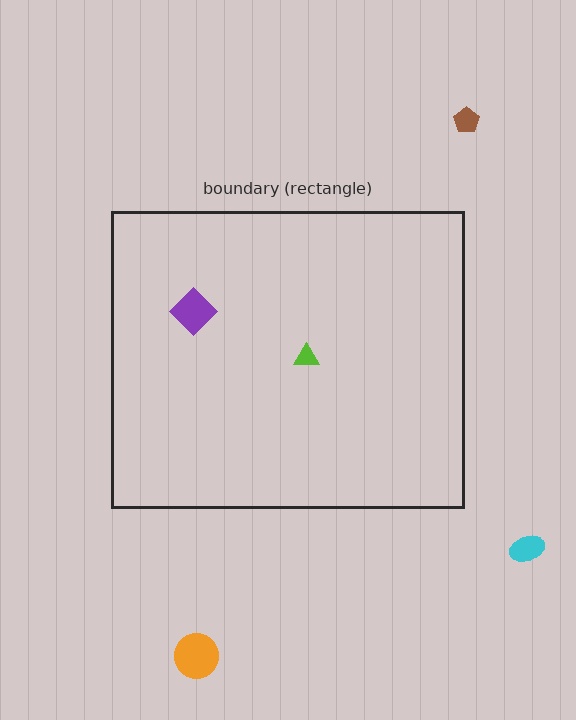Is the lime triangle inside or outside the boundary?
Inside.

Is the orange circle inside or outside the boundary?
Outside.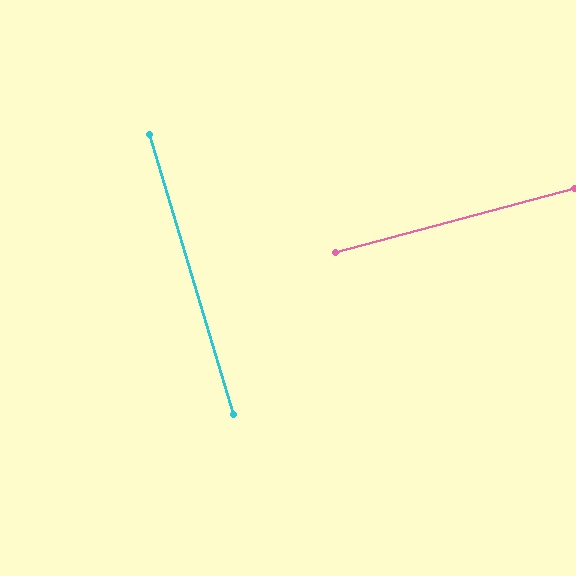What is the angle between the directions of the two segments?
Approximately 88 degrees.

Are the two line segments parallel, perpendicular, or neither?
Perpendicular — they meet at approximately 88°.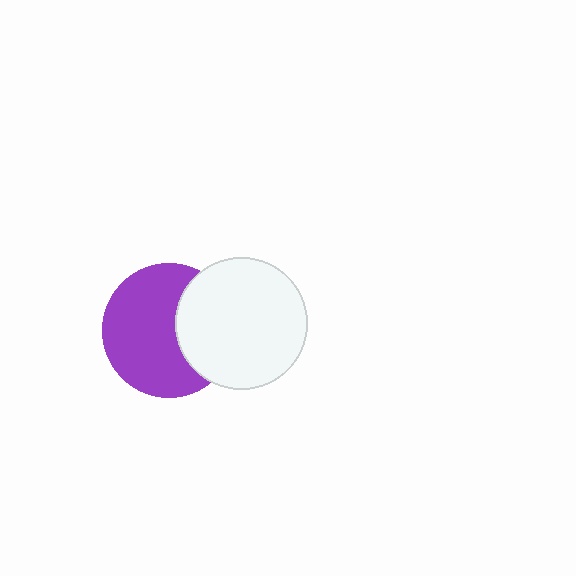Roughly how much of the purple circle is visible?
Most of it is visible (roughly 66%).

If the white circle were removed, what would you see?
You would see the complete purple circle.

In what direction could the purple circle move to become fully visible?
The purple circle could move left. That would shift it out from behind the white circle entirely.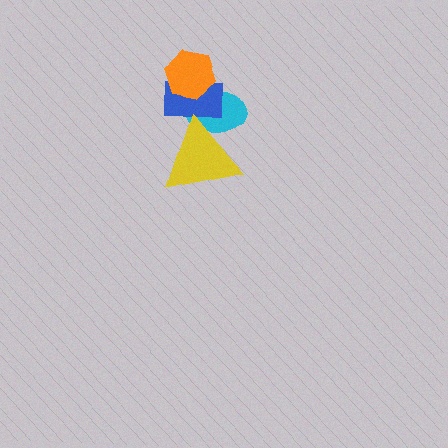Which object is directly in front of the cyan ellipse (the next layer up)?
The blue rectangle is directly in front of the cyan ellipse.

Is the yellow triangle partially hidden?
No, no other shape covers it.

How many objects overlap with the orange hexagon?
2 objects overlap with the orange hexagon.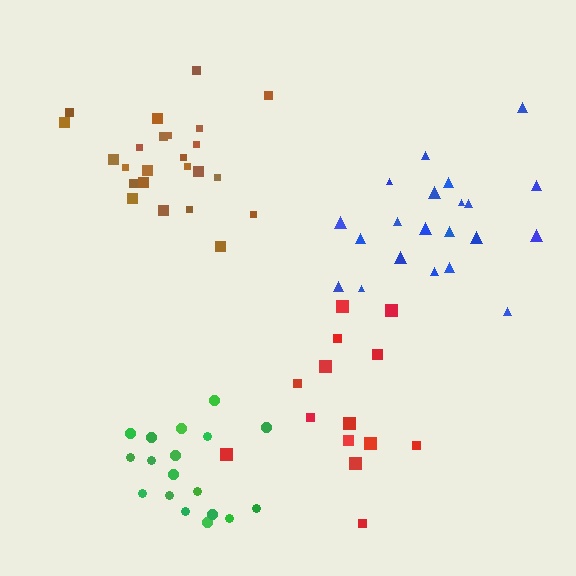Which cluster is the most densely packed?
Brown.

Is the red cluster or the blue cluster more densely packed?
Blue.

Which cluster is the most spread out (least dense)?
Red.